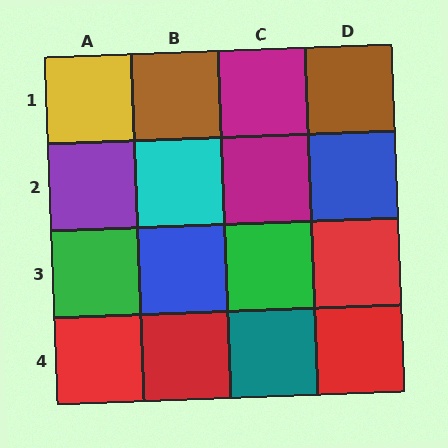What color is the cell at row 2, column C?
Magenta.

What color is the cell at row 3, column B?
Blue.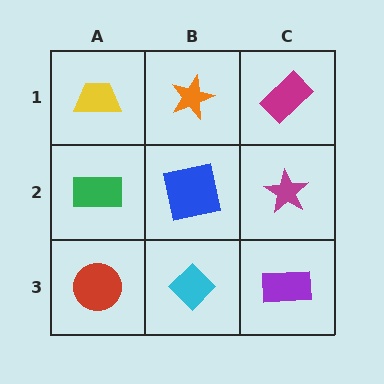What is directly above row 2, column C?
A magenta rectangle.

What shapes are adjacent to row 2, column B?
An orange star (row 1, column B), a cyan diamond (row 3, column B), a green rectangle (row 2, column A), a magenta star (row 2, column C).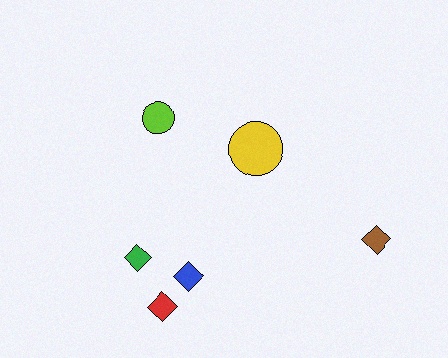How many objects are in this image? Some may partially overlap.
There are 6 objects.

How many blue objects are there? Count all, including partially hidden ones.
There is 1 blue object.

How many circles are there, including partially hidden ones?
There are 2 circles.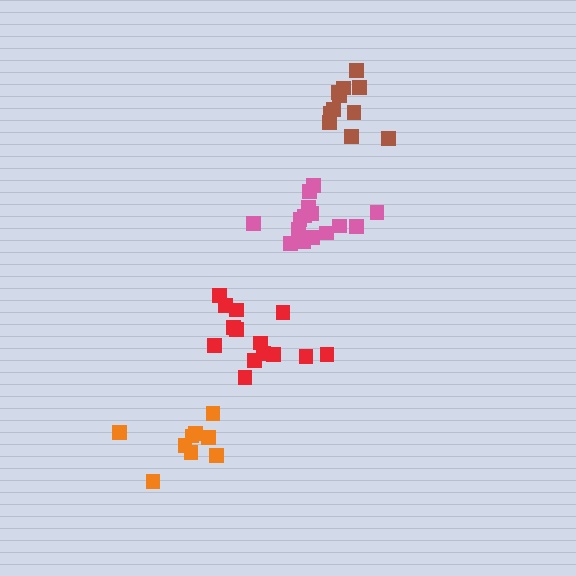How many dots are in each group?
Group 1: 15 dots, Group 2: 11 dots, Group 3: 14 dots, Group 4: 9 dots (49 total).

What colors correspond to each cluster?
The clusters are colored: pink, brown, red, orange.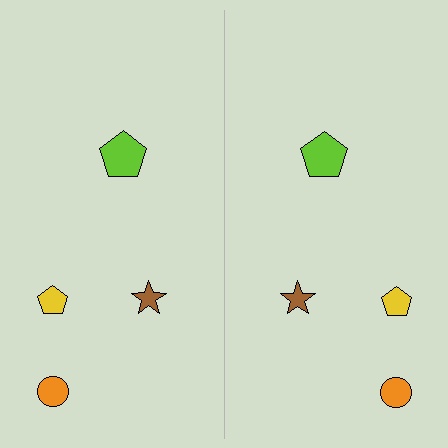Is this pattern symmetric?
Yes, this pattern has bilateral (reflection) symmetry.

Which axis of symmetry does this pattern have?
The pattern has a vertical axis of symmetry running through the center of the image.